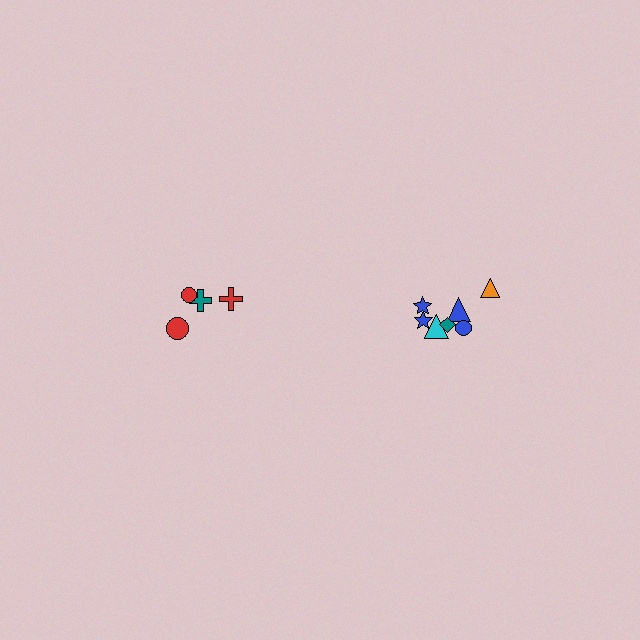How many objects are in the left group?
There are 4 objects.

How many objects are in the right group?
There are 7 objects.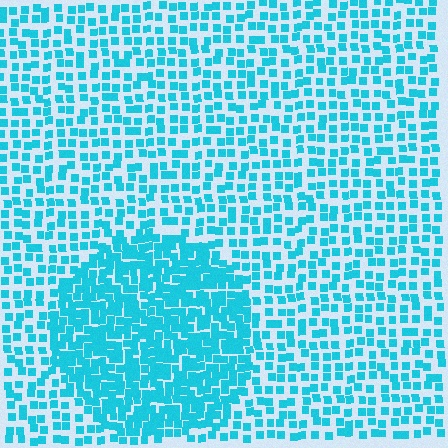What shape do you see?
I see a circle.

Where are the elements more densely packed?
The elements are more densely packed inside the circle boundary.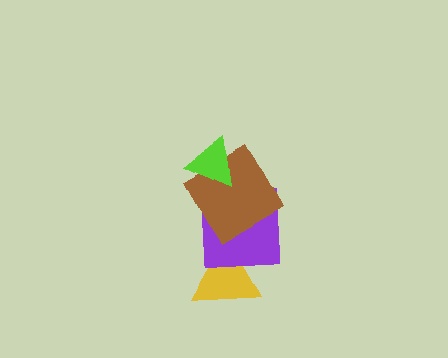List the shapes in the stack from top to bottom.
From top to bottom: the lime triangle, the brown square, the purple square, the yellow triangle.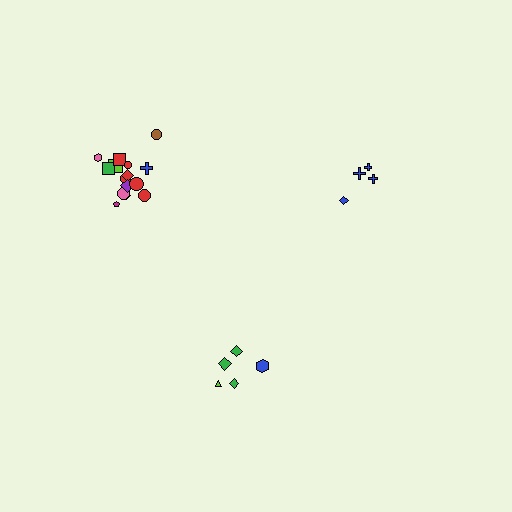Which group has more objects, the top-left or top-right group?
The top-left group.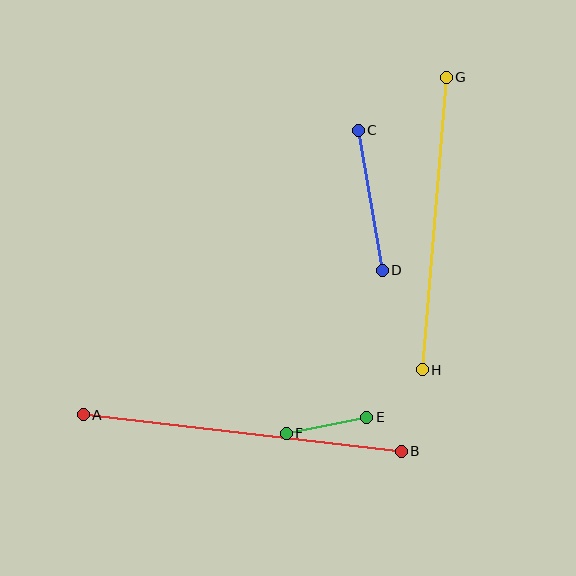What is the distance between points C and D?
The distance is approximately 142 pixels.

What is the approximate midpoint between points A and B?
The midpoint is at approximately (242, 433) pixels.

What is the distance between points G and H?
The distance is approximately 294 pixels.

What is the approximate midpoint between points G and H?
The midpoint is at approximately (434, 224) pixels.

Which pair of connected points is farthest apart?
Points A and B are farthest apart.